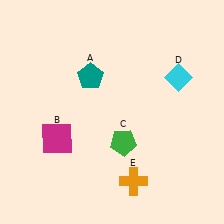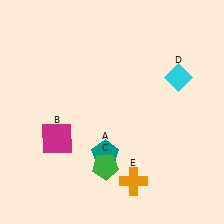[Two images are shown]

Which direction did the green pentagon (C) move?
The green pentagon (C) moved down.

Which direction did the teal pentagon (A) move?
The teal pentagon (A) moved down.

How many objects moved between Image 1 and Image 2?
2 objects moved between the two images.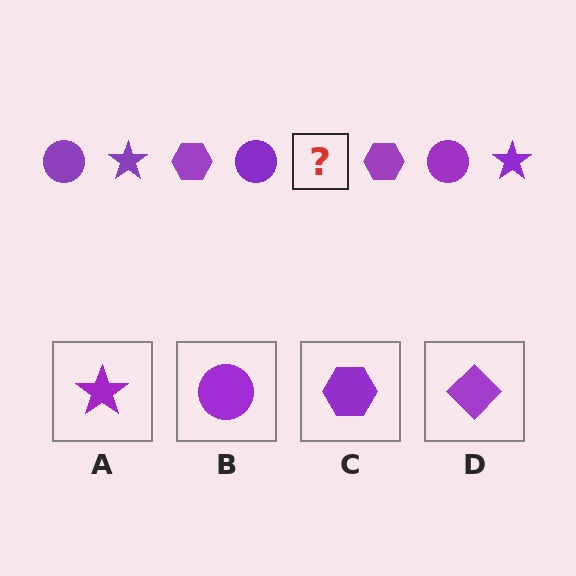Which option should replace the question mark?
Option A.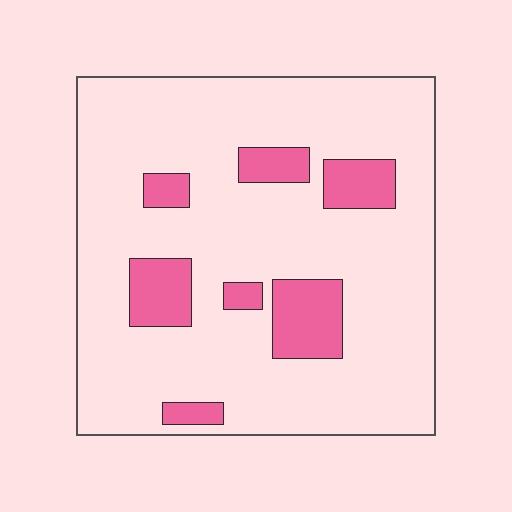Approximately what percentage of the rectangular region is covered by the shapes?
Approximately 15%.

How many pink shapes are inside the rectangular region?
7.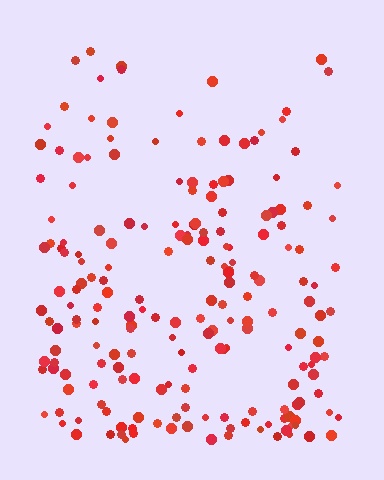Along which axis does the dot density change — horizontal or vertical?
Vertical.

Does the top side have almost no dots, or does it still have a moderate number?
Still a moderate number, just noticeably fewer than the bottom.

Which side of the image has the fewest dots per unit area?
The top.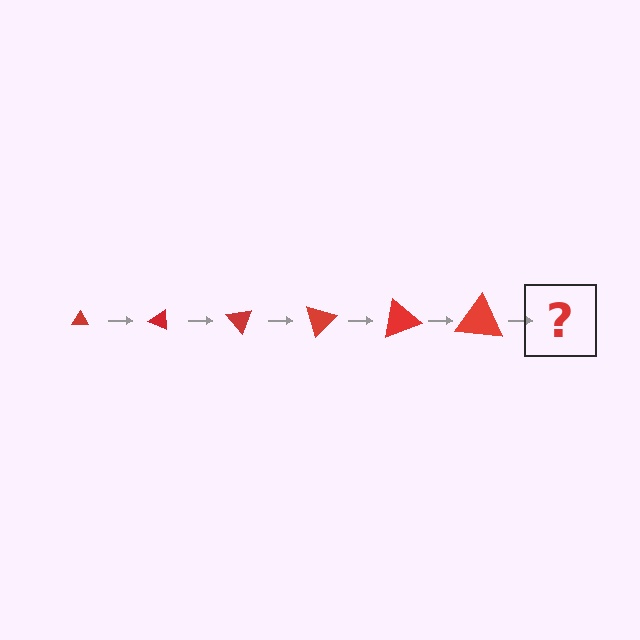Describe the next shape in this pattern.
It should be a triangle, larger than the previous one and rotated 150 degrees from the start.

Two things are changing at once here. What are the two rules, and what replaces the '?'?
The two rules are that the triangle grows larger each step and it rotates 25 degrees each step. The '?' should be a triangle, larger than the previous one and rotated 150 degrees from the start.